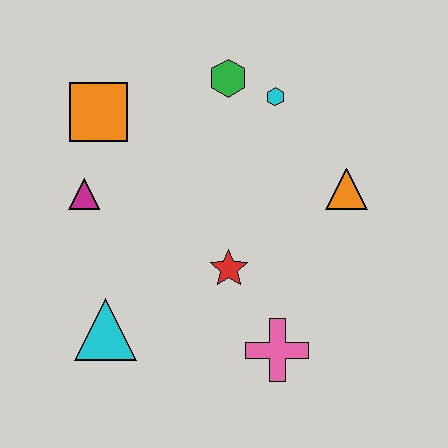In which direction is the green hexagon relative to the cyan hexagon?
The green hexagon is to the left of the cyan hexagon.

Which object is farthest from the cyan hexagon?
The cyan triangle is farthest from the cyan hexagon.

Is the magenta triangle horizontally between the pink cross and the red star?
No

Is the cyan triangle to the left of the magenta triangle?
No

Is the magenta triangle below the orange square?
Yes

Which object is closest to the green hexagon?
The cyan hexagon is closest to the green hexagon.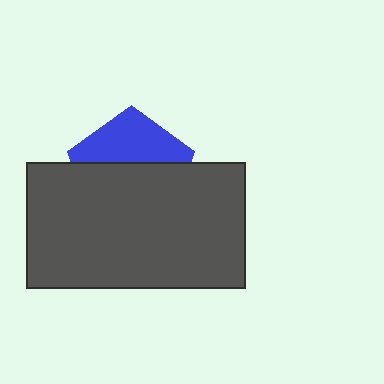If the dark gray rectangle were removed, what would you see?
You would see the complete blue pentagon.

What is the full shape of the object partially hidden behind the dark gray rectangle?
The partially hidden object is a blue pentagon.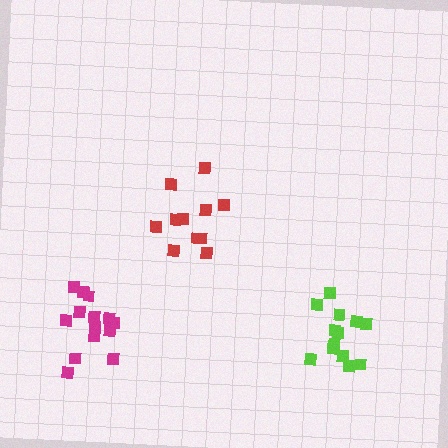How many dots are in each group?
Group 1: 13 dots, Group 2: 11 dots, Group 3: 15 dots (39 total).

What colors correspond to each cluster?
The clusters are colored: lime, red, magenta.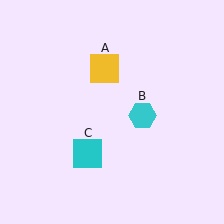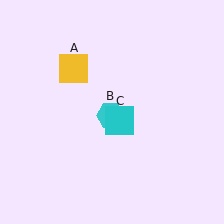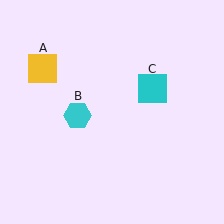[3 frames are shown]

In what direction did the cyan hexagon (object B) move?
The cyan hexagon (object B) moved left.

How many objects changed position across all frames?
3 objects changed position: yellow square (object A), cyan hexagon (object B), cyan square (object C).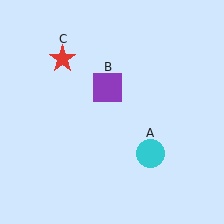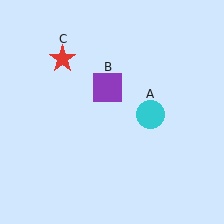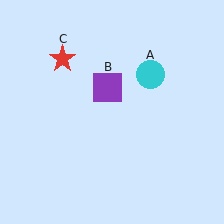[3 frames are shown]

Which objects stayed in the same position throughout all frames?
Purple square (object B) and red star (object C) remained stationary.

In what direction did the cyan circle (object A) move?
The cyan circle (object A) moved up.